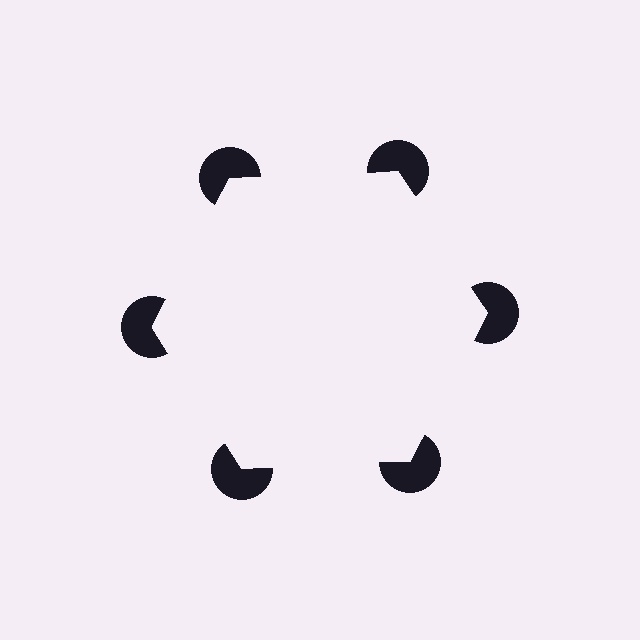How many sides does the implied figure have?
6 sides.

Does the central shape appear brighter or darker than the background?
It typically appears slightly brighter than the background, even though no actual brightness change is drawn.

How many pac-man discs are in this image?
There are 6 — one at each vertex of the illusory hexagon.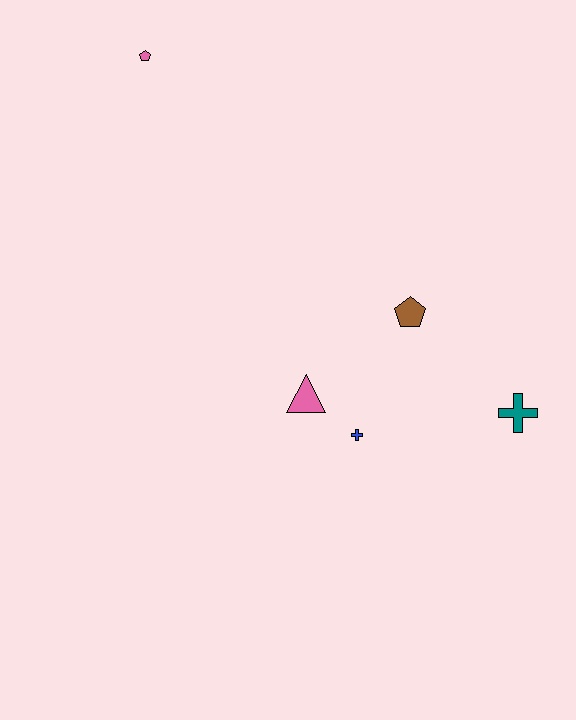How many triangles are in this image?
There is 1 triangle.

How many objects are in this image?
There are 5 objects.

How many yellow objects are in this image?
There are no yellow objects.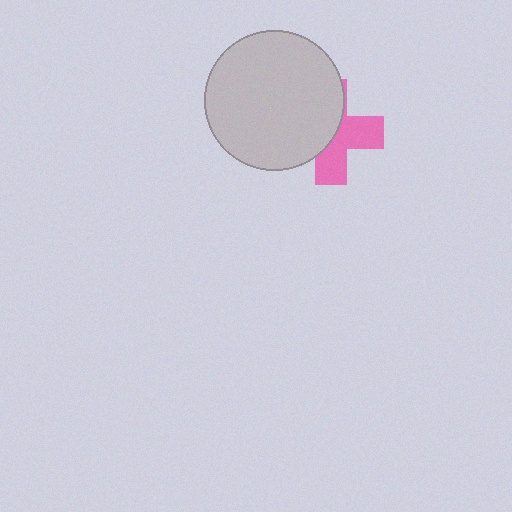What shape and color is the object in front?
The object in front is a light gray circle.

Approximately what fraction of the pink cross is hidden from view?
Roughly 52% of the pink cross is hidden behind the light gray circle.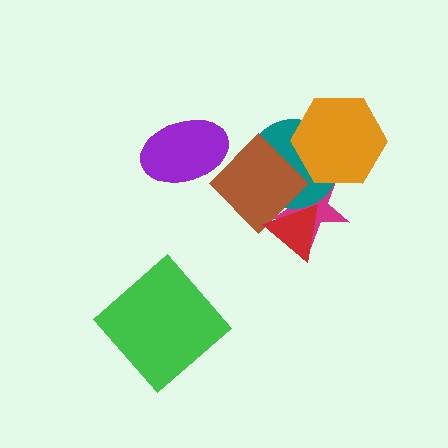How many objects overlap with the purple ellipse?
1 object overlaps with the purple ellipse.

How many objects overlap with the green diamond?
0 objects overlap with the green diamond.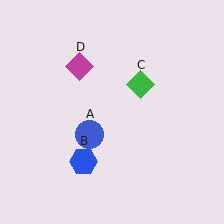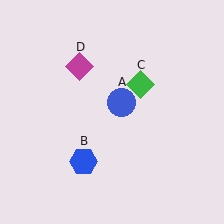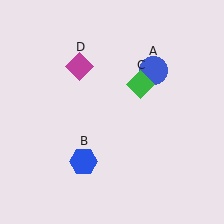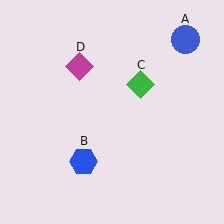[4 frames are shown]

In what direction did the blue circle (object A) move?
The blue circle (object A) moved up and to the right.